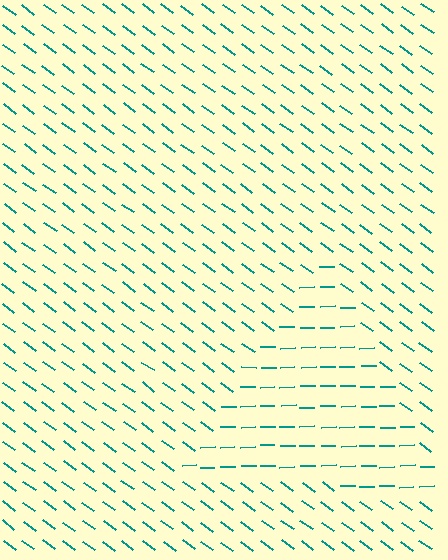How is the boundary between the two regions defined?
The boundary is defined purely by a change in line orientation (approximately 37 degrees difference). All lines are the same color and thickness.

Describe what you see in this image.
The image is filled with small teal line segments. A triangle region in the image has lines oriented differently from the surrounding lines, creating a visible texture boundary.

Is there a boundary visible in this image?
Yes, there is a texture boundary formed by a change in line orientation.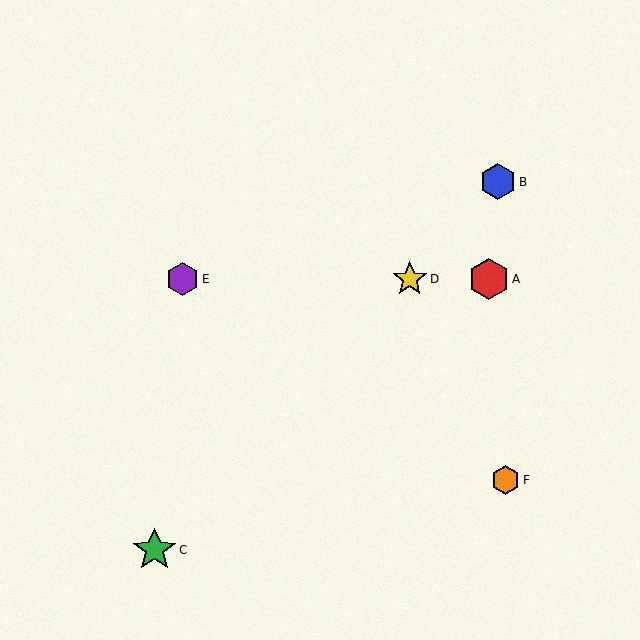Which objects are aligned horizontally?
Objects A, D, E are aligned horizontally.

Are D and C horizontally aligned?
No, D is at y≈279 and C is at y≈550.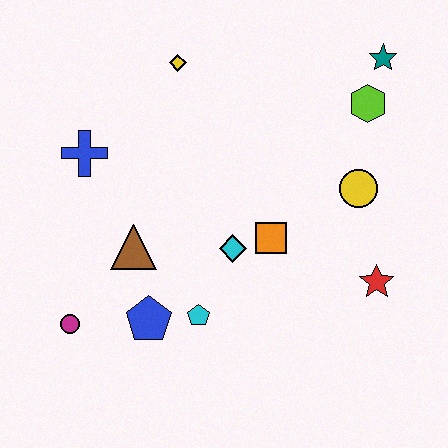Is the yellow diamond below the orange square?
No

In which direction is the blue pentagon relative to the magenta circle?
The blue pentagon is to the right of the magenta circle.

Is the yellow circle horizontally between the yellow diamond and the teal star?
Yes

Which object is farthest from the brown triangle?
The teal star is farthest from the brown triangle.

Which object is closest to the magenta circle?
The blue pentagon is closest to the magenta circle.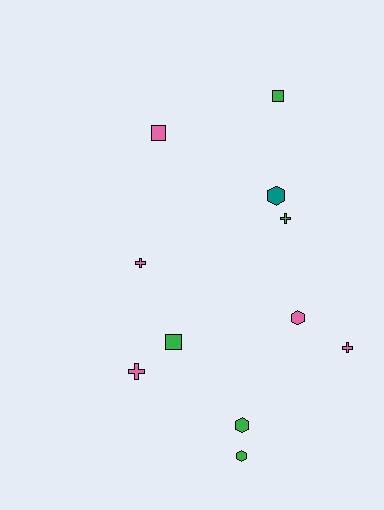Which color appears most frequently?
Green, with 5 objects.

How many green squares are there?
There are 2 green squares.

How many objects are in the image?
There are 11 objects.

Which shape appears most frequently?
Cross, with 4 objects.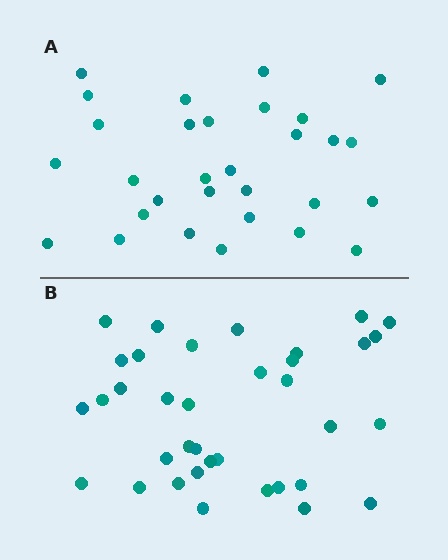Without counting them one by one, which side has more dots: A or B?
Region B (the bottom region) has more dots.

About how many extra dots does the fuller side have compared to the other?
Region B has about 6 more dots than region A.